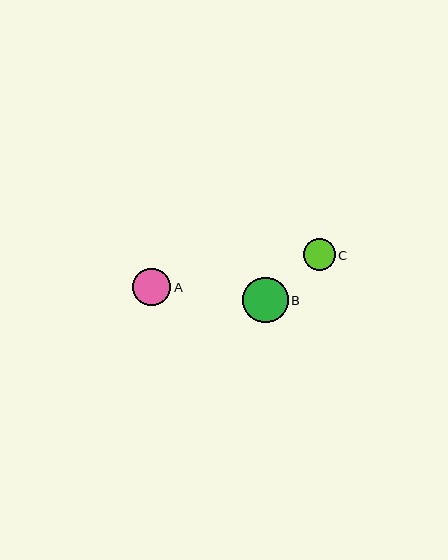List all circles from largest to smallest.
From largest to smallest: B, A, C.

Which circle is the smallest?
Circle C is the smallest with a size of approximately 32 pixels.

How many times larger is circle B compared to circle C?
Circle B is approximately 1.4 times the size of circle C.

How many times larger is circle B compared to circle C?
Circle B is approximately 1.4 times the size of circle C.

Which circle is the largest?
Circle B is the largest with a size of approximately 45 pixels.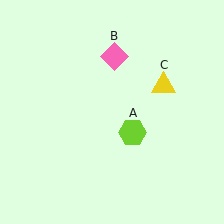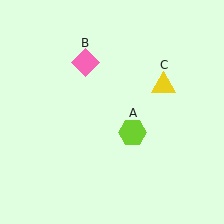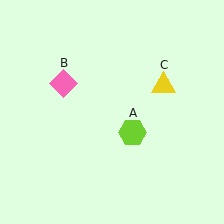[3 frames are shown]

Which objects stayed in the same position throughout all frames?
Lime hexagon (object A) and yellow triangle (object C) remained stationary.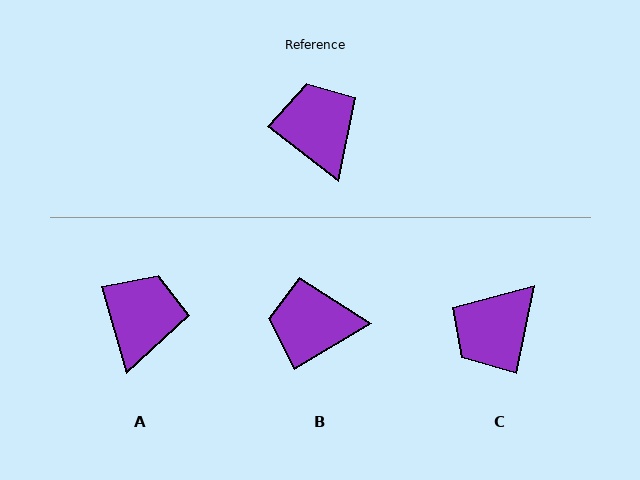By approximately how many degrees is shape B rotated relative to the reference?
Approximately 69 degrees counter-clockwise.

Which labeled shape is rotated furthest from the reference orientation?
C, about 116 degrees away.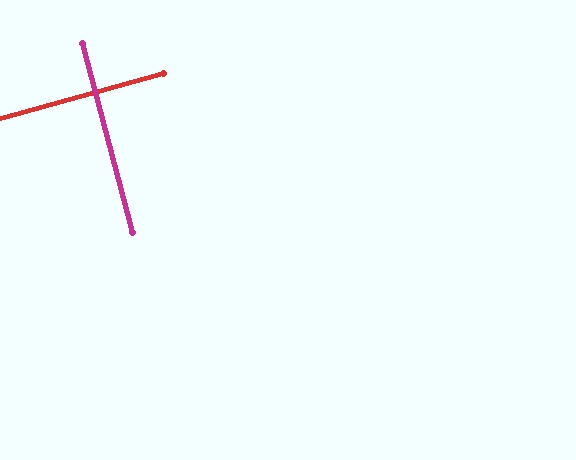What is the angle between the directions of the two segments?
Approximately 90 degrees.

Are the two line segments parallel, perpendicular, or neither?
Perpendicular — they meet at approximately 90°.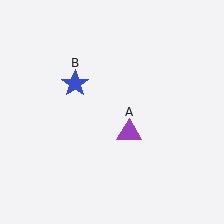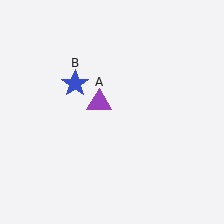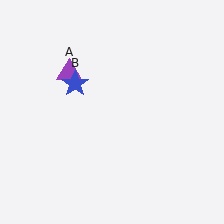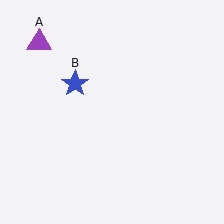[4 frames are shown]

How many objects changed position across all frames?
1 object changed position: purple triangle (object A).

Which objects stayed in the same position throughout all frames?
Blue star (object B) remained stationary.